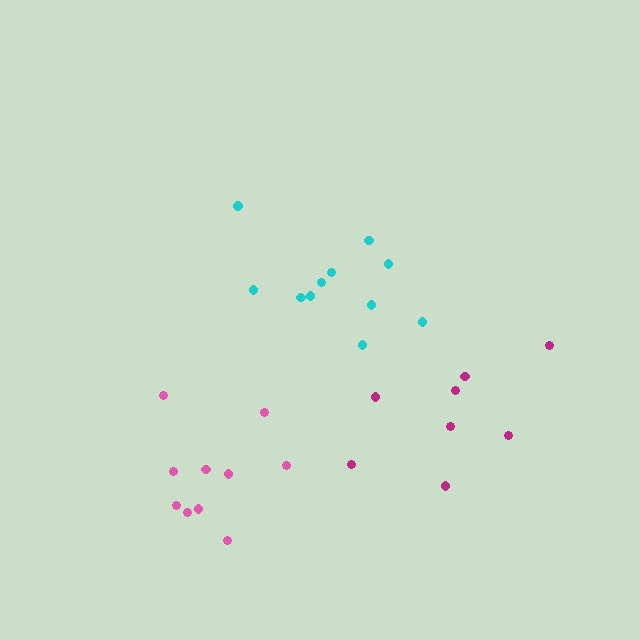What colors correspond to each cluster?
The clusters are colored: pink, cyan, magenta.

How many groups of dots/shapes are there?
There are 3 groups.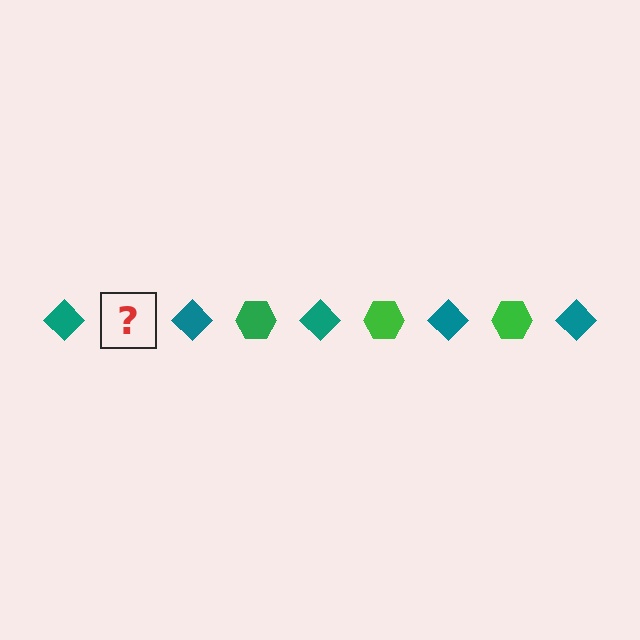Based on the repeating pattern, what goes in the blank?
The blank should be a green hexagon.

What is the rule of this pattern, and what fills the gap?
The rule is that the pattern alternates between teal diamond and green hexagon. The gap should be filled with a green hexagon.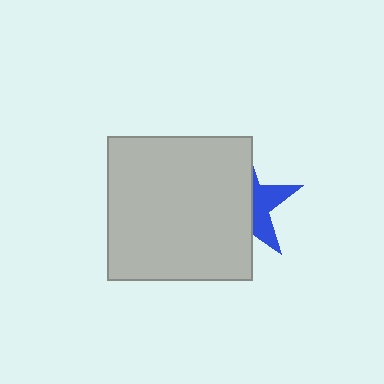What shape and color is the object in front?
The object in front is a light gray square.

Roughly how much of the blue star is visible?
A small part of it is visible (roughly 36%).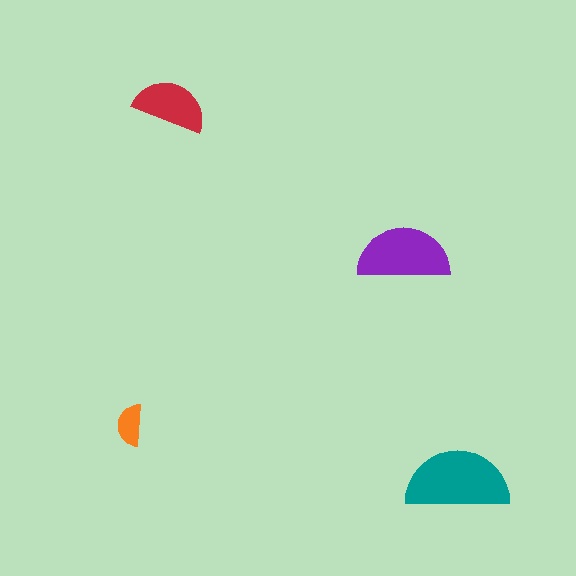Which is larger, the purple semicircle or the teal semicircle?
The teal one.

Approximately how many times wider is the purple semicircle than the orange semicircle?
About 2 times wider.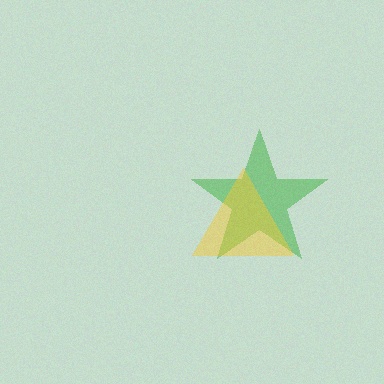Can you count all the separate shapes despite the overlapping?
Yes, there are 2 separate shapes.